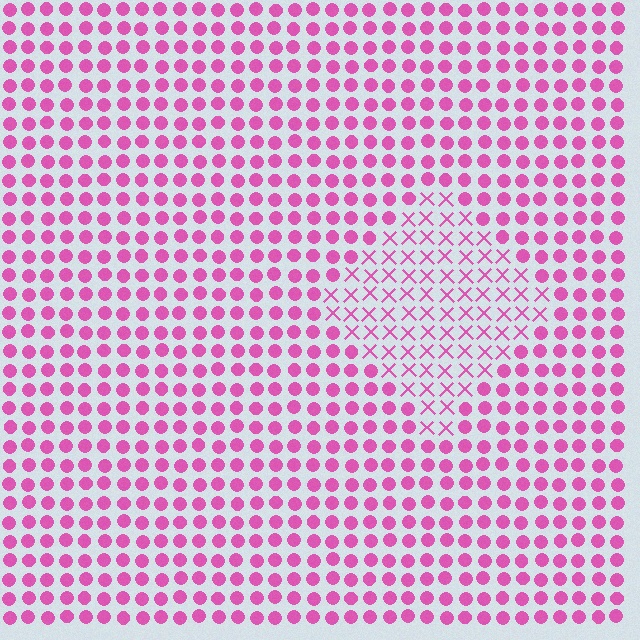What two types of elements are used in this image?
The image uses X marks inside the diamond region and circles outside it.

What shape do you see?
I see a diamond.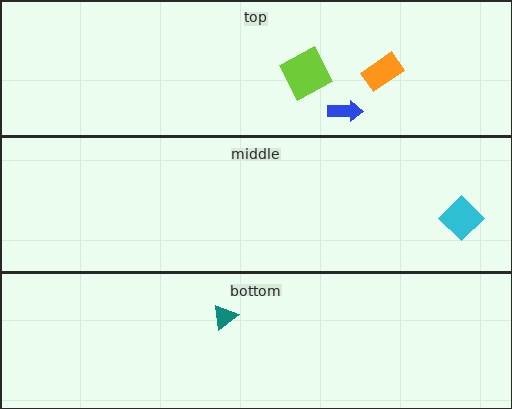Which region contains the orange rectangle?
The top region.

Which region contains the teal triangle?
The bottom region.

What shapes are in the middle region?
The cyan diamond.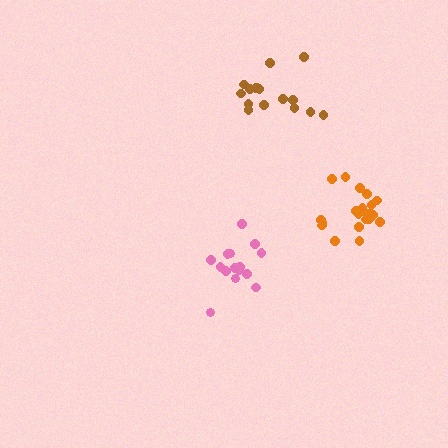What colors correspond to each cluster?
The clusters are colored: brown, pink, orange.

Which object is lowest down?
The pink cluster is bottommost.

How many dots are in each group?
Group 1: 16 dots, Group 2: 15 dots, Group 3: 21 dots (52 total).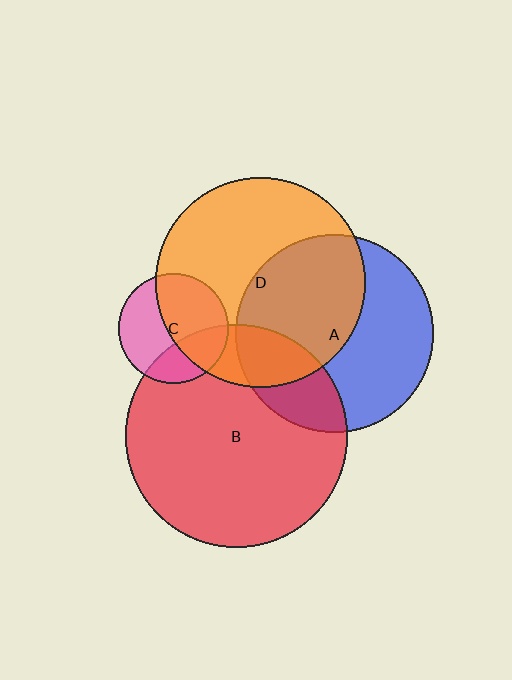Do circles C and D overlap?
Yes.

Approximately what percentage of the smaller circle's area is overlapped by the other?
Approximately 50%.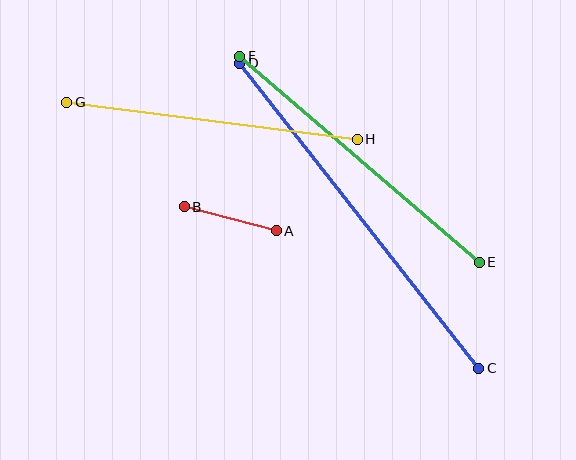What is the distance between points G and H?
The distance is approximately 293 pixels.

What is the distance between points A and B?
The distance is approximately 95 pixels.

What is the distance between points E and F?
The distance is approximately 316 pixels.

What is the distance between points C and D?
The distance is approximately 388 pixels.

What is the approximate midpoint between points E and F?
The midpoint is at approximately (359, 159) pixels.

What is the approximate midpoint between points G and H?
The midpoint is at approximately (212, 121) pixels.